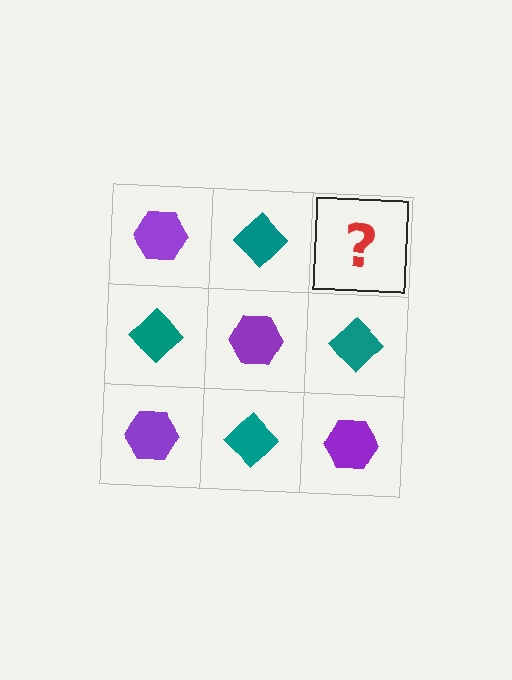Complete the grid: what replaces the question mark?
The question mark should be replaced with a purple hexagon.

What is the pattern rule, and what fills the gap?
The rule is that it alternates purple hexagon and teal diamond in a checkerboard pattern. The gap should be filled with a purple hexagon.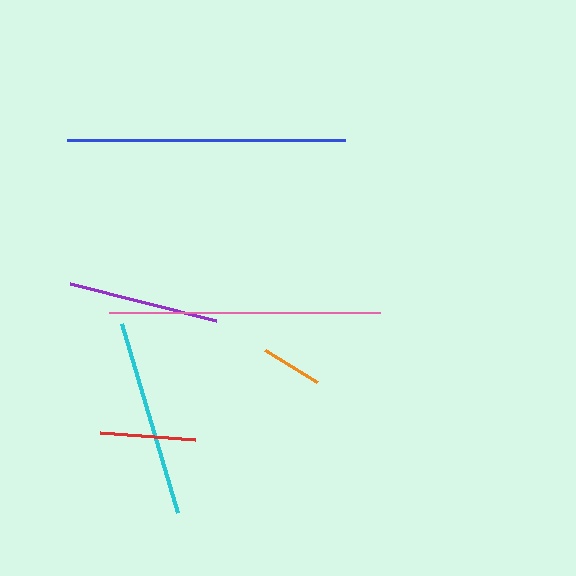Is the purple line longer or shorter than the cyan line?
The cyan line is longer than the purple line.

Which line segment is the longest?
The blue line is the longest at approximately 278 pixels.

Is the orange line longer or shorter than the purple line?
The purple line is longer than the orange line.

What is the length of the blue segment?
The blue segment is approximately 278 pixels long.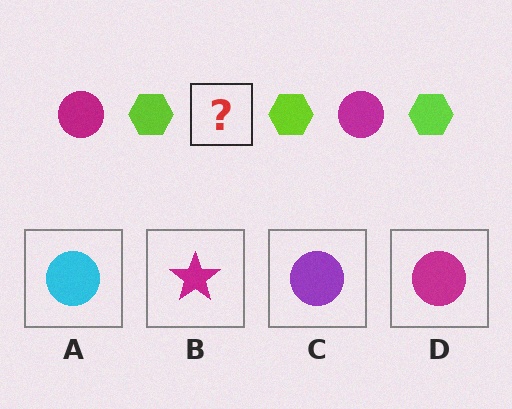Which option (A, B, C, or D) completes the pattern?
D.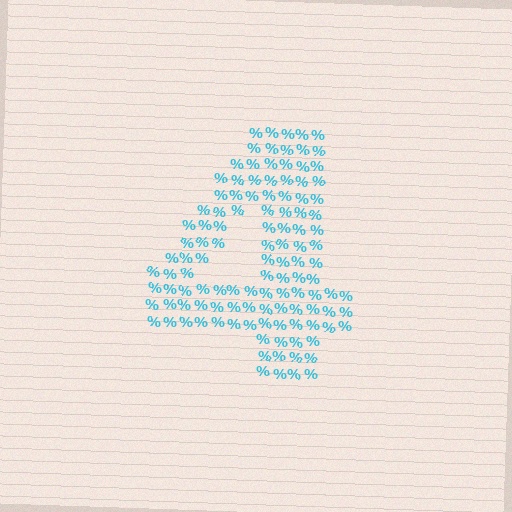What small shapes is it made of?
It is made of small percent signs.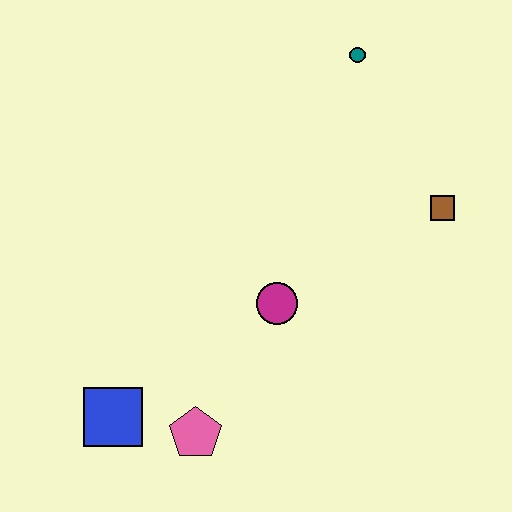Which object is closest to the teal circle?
The brown square is closest to the teal circle.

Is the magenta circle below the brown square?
Yes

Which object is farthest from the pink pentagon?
The teal circle is farthest from the pink pentagon.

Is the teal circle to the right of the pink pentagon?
Yes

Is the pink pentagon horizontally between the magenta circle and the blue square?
Yes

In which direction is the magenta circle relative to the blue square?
The magenta circle is to the right of the blue square.